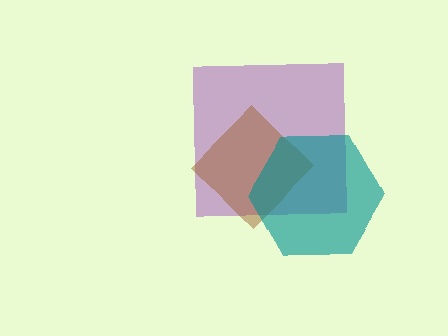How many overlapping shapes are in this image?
There are 3 overlapping shapes in the image.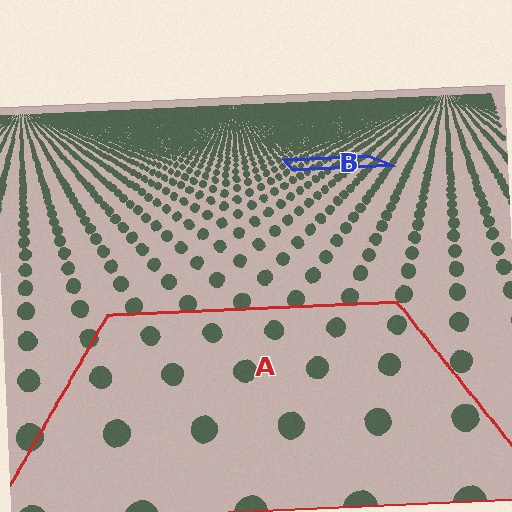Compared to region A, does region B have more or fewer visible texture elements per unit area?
Region B has more texture elements per unit area — they are packed more densely because it is farther away.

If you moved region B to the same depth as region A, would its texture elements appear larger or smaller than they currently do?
They would appear larger. At a closer depth, the same texture elements are projected at a bigger on-screen size.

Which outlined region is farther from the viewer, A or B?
Region B is farther from the viewer — the texture elements inside it appear smaller and more densely packed.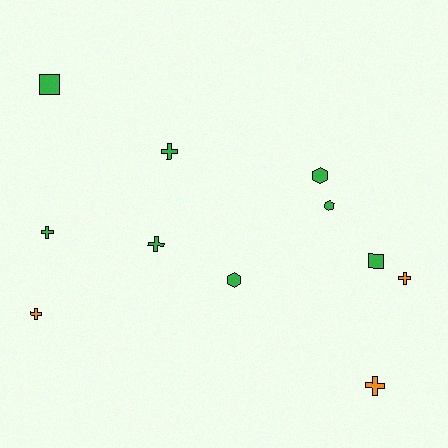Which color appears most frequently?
Green, with 8 objects.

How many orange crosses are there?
There are 3 orange crosses.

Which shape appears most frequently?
Cross, with 6 objects.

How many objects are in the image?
There are 11 objects.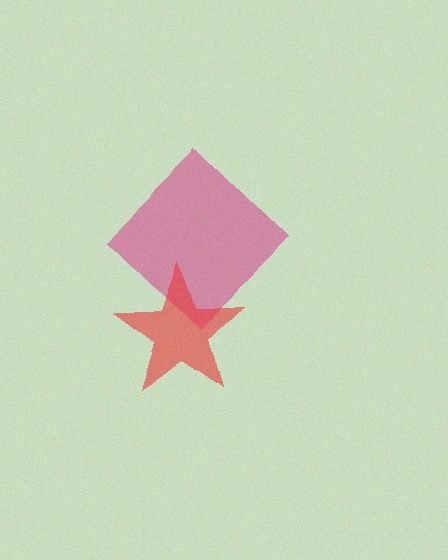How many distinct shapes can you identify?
There are 2 distinct shapes: a magenta diamond, a red star.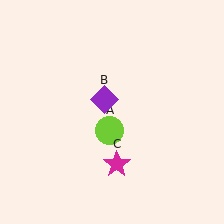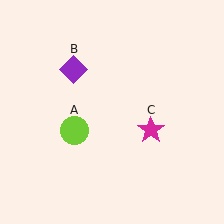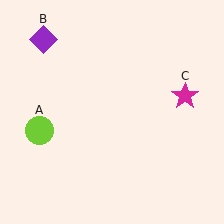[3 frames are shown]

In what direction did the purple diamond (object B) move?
The purple diamond (object B) moved up and to the left.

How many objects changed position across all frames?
3 objects changed position: lime circle (object A), purple diamond (object B), magenta star (object C).